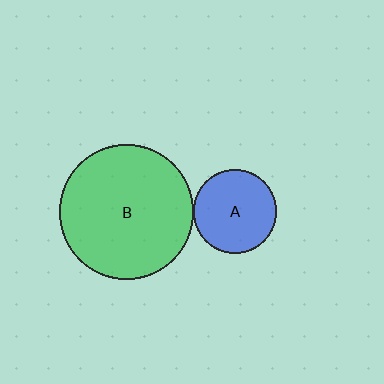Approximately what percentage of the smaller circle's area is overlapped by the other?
Approximately 5%.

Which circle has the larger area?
Circle B (green).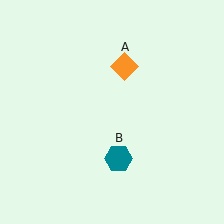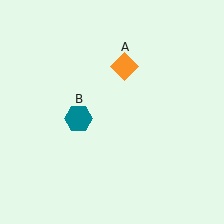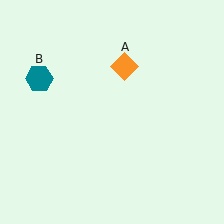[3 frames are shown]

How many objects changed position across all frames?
1 object changed position: teal hexagon (object B).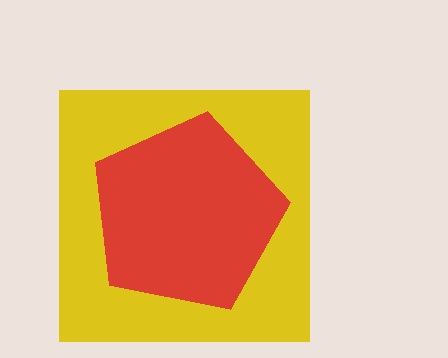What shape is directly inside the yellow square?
The red pentagon.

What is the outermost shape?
The yellow square.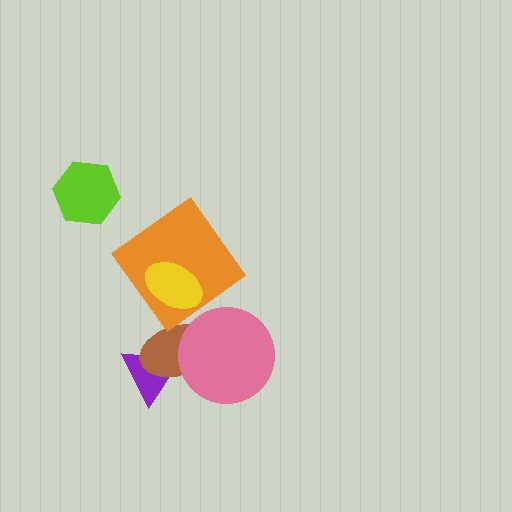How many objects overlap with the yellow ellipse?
1 object overlaps with the yellow ellipse.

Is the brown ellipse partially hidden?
Yes, it is partially covered by another shape.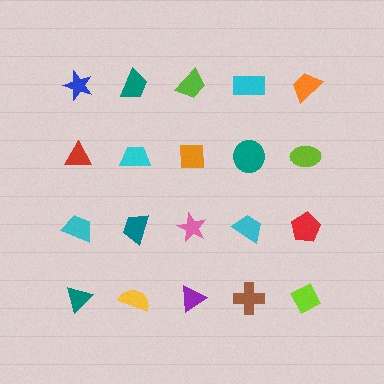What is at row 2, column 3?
An orange square.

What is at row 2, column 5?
A lime ellipse.